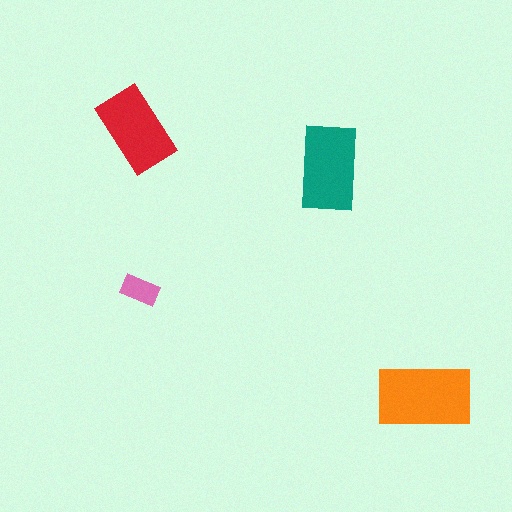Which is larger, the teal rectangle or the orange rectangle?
The orange one.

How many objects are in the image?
There are 4 objects in the image.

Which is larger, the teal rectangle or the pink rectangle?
The teal one.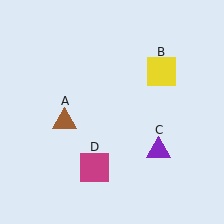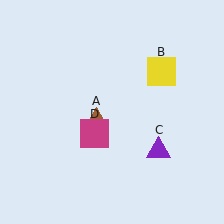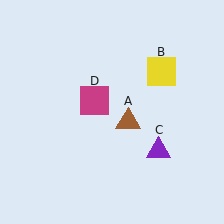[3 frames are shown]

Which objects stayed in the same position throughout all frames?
Yellow square (object B) and purple triangle (object C) remained stationary.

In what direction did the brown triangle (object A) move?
The brown triangle (object A) moved right.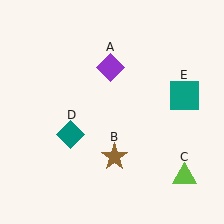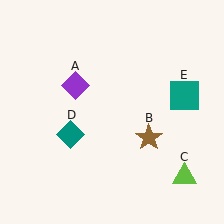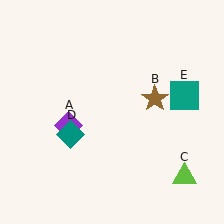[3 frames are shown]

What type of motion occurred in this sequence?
The purple diamond (object A), brown star (object B) rotated counterclockwise around the center of the scene.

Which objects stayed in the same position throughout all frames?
Lime triangle (object C) and teal diamond (object D) and teal square (object E) remained stationary.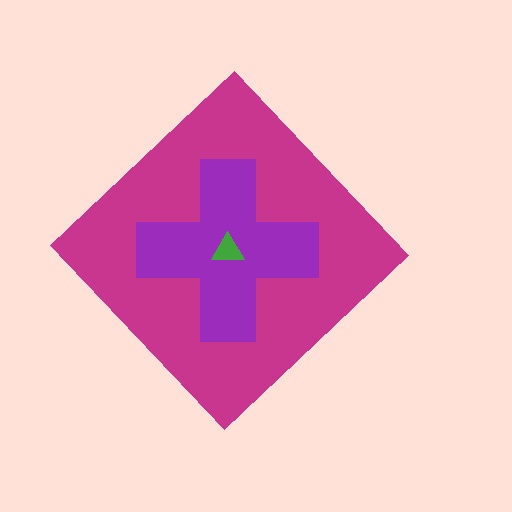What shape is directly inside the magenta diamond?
The purple cross.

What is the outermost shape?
The magenta diamond.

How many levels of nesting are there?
3.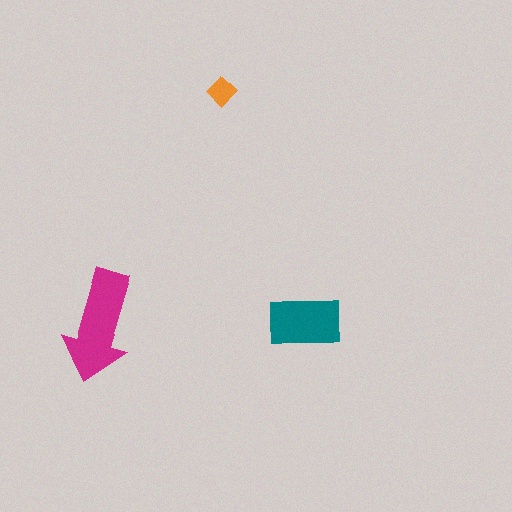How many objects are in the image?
There are 3 objects in the image.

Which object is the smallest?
The orange diamond.